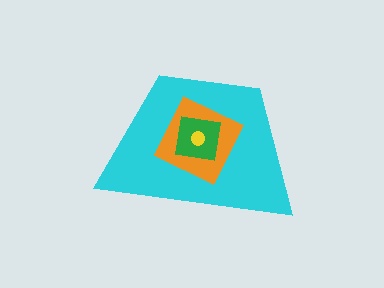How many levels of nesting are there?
4.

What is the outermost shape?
The cyan trapezoid.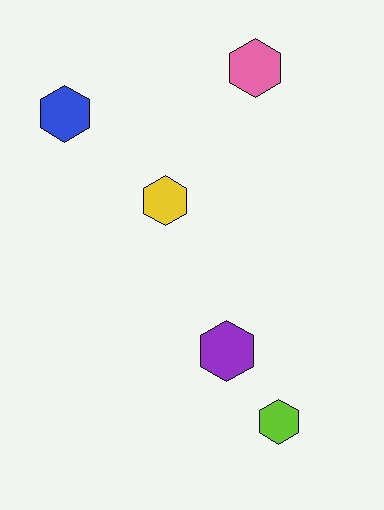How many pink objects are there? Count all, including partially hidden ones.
There is 1 pink object.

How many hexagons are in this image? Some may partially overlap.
There are 5 hexagons.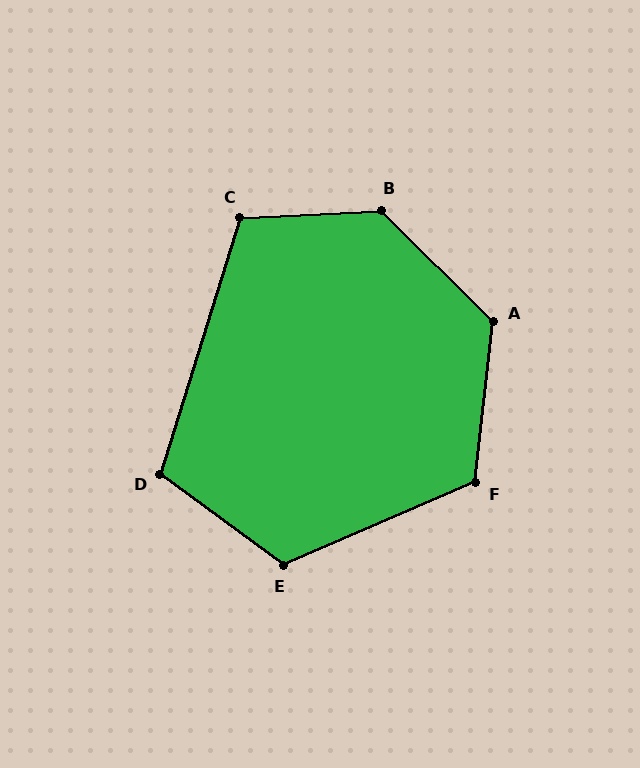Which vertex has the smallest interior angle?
D, at approximately 109 degrees.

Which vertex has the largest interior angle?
B, at approximately 132 degrees.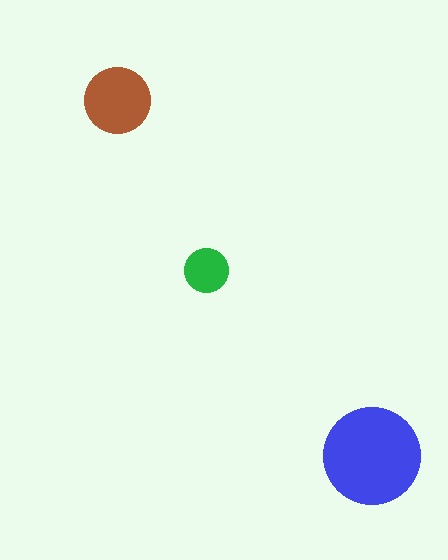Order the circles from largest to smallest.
the blue one, the brown one, the green one.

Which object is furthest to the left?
The brown circle is leftmost.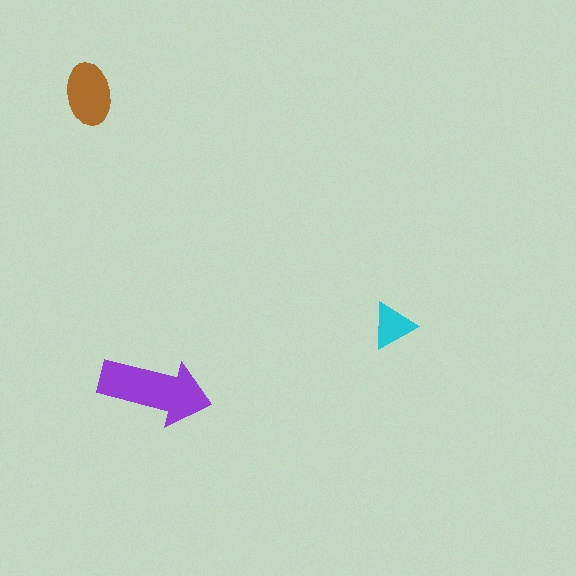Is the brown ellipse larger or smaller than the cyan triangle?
Larger.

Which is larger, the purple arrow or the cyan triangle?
The purple arrow.